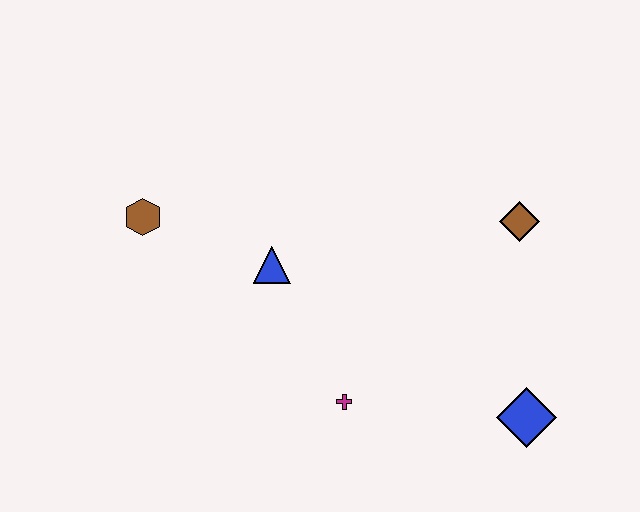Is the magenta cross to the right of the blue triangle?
Yes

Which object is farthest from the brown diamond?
The brown hexagon is farthest from the brown diamond.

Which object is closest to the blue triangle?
The brown hexagon is closest to the blue triangle.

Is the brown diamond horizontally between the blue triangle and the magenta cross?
No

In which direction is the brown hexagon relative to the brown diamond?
The brown hexagon is to the left of the brown diamond.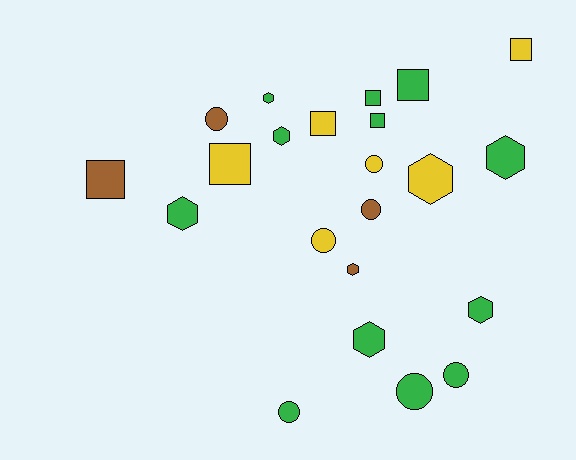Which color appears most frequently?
Green, with 12 objects.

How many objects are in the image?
There are 22 objects.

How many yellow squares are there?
There are 3 yellow squares.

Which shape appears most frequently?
Hexagon, with 8 objects.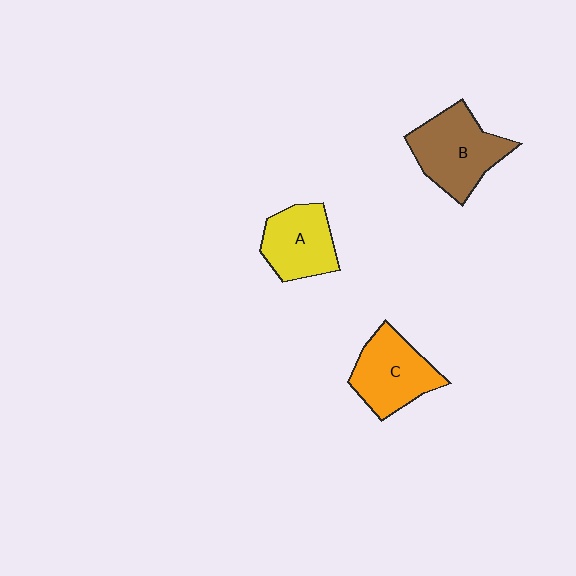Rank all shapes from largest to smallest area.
From largest to smallest: B (brown), C (orange), A (yellow).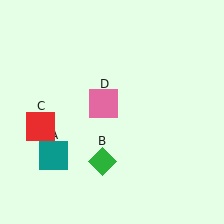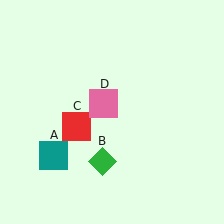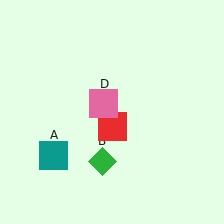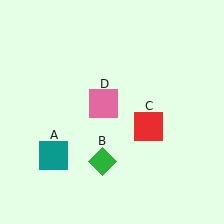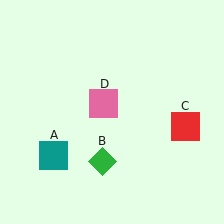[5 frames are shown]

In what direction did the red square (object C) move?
The red square (object C) moved right.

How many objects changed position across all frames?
1 object changed position: red square (object C).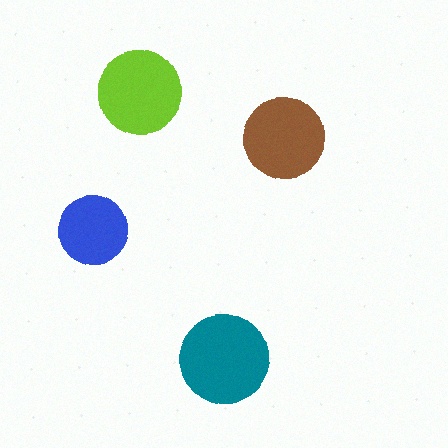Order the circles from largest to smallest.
the teal one, the lime one, the brown one, the blue one.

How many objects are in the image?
There are 4 objects in the image.